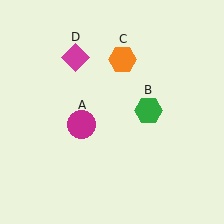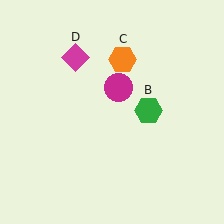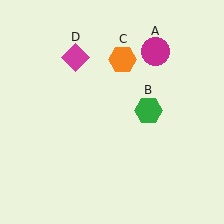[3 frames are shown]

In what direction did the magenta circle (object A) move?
The magenta circle (object A) moved up and to the right.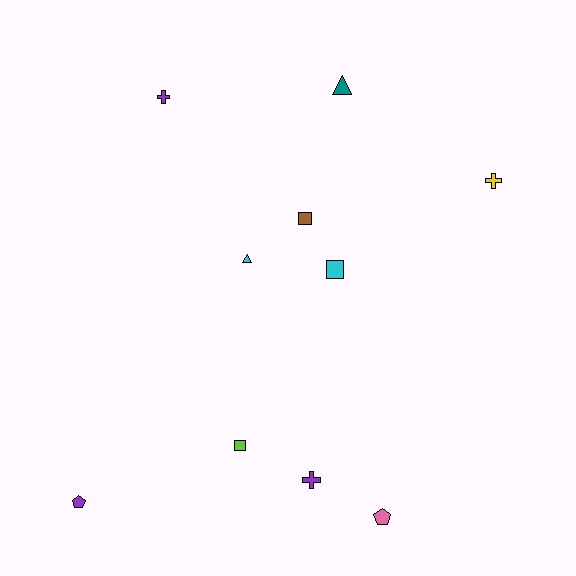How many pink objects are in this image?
There is 1 pink object.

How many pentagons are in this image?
There are 2 pentagons.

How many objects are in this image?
There are 10 objects.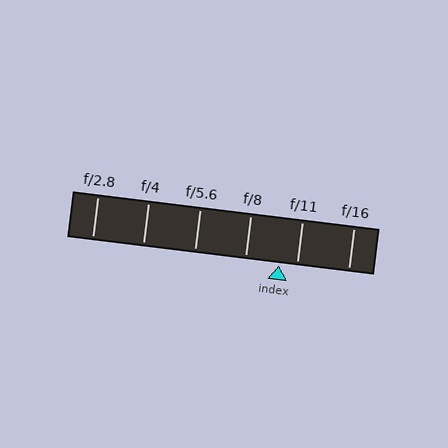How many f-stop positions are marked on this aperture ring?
There are 6 f-stop positions marked.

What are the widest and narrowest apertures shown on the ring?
The widest aperture shown is f/2.8 and the narrowest is f/16.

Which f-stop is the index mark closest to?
The index mark is closest to f/11.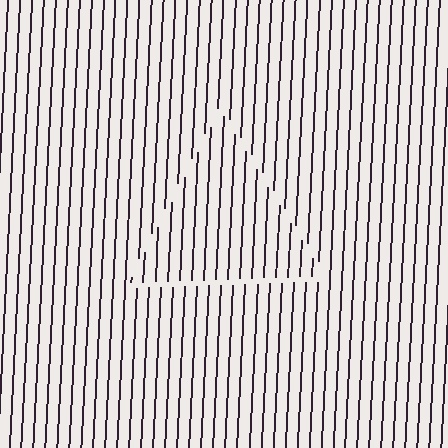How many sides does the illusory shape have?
3 sides — the line-ends trace a triangle.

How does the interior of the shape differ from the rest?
The interior of the shape contains the same grating, shifted by half a period — the contour is defined by the phase discontinuity where line-ends from the inner and outer gratings abut.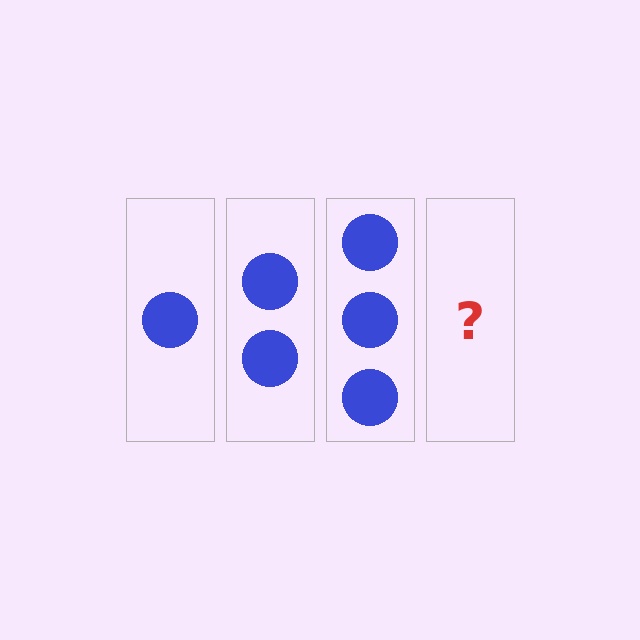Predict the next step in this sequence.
The next step is 4 circles.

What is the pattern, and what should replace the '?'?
The pattern is that each step adds one more circle. The '?' should be 4 circles.